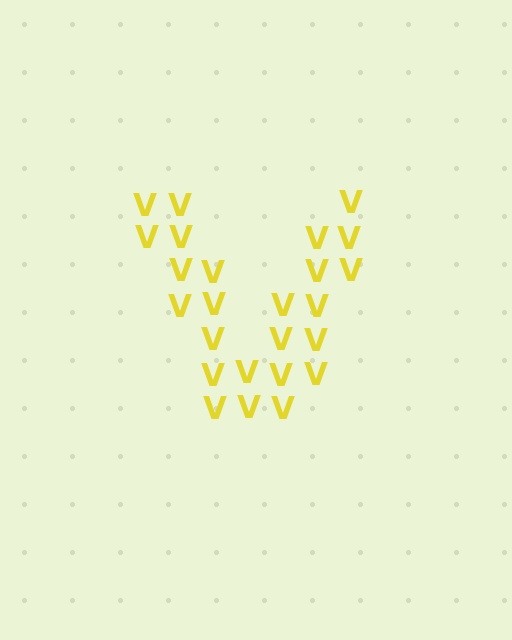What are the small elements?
The small elements are letter V's.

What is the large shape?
The large shape is the letter V.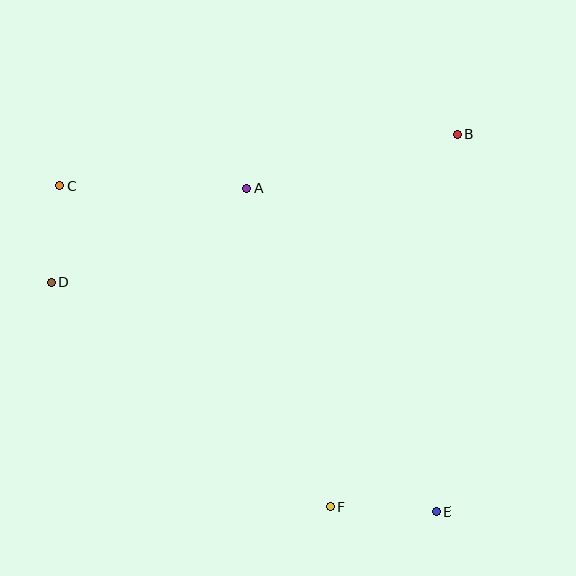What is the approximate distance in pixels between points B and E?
The distance between B and E is approximately 378 pixels.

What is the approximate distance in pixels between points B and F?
The distance between B and F is approximately 393 pixels.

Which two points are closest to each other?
Points C and D are closest to each other.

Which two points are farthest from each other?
Points C and E are farthest from each other.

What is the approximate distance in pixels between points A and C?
The distance between A and C is approximately 187 pixels.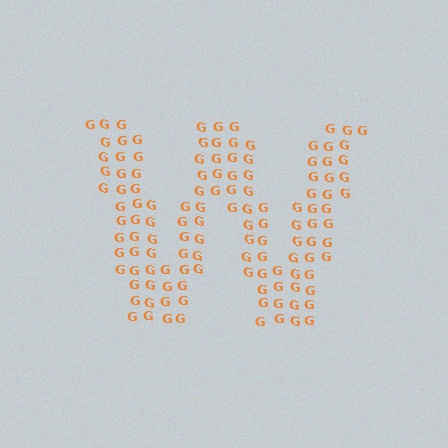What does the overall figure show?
The overall figure shows the letter W.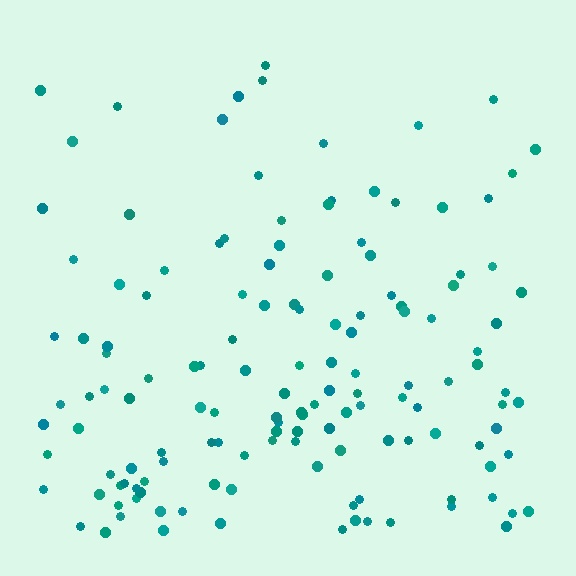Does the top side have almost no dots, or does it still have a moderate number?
Still a moderate number, just noticeably fewer than the bottom.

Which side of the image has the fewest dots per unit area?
The top.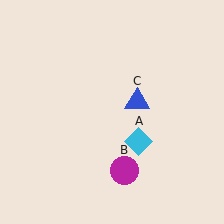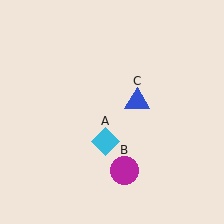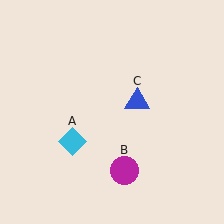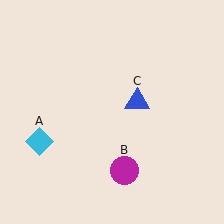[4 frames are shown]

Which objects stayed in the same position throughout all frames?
Magenta circle (object B) and blue triangle (object C) remained stationary.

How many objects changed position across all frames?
1 object changed position: cyan diamond (object A).